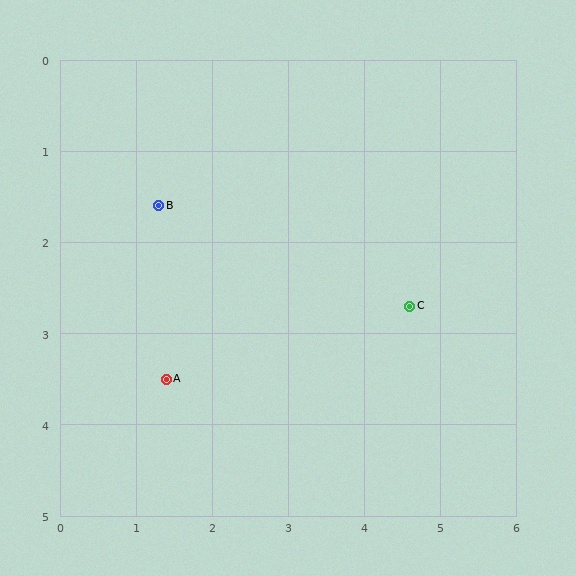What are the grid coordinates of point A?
Point A is at approximately (1.4, 3.5).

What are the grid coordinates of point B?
Point B is at approximately (1.3, 1.6).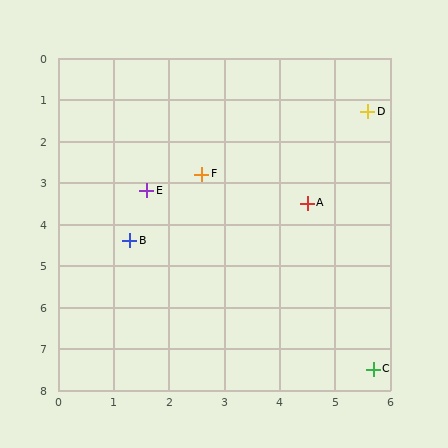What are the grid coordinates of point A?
Point A is at approximately (4.5, 3.5).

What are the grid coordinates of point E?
Point E is at approximately (1.6, 3.2).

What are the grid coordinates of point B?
Point B is at approximately (1.3, 4.4).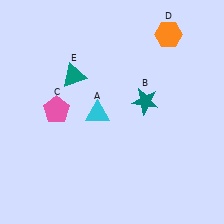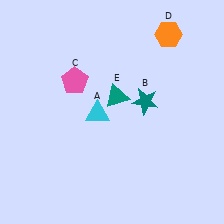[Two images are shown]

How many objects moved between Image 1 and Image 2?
2 objects moved between the two images.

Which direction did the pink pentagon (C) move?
The pink pentagon (C) moved up.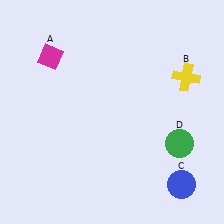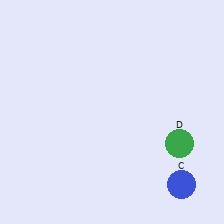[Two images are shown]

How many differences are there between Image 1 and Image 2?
There are 2 differences between the two images.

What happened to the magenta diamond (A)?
The magenta diamond (A) was removed in Image 2. It was in the top-left area of Image 1.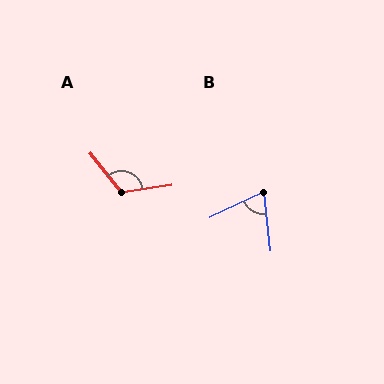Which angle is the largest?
A, at approximately 120 degrees.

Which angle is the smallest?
B, at approximately 71 degrees.